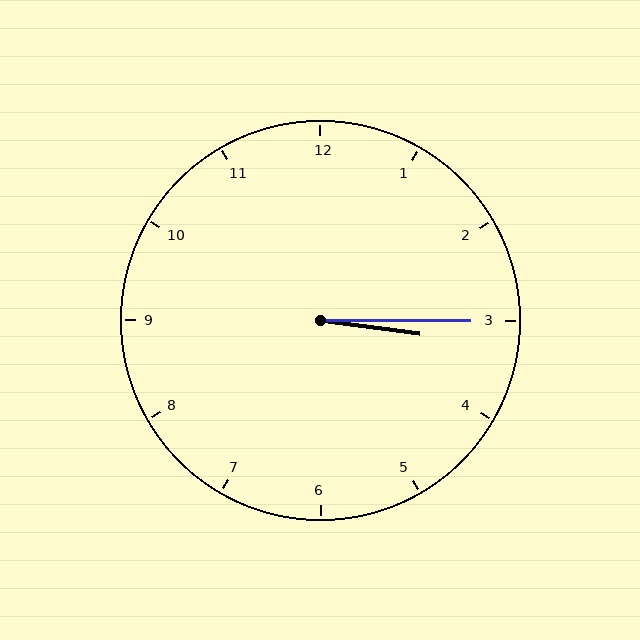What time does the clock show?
3:15.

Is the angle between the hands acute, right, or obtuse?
It is acute.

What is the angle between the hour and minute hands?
Approximately 8 degrees.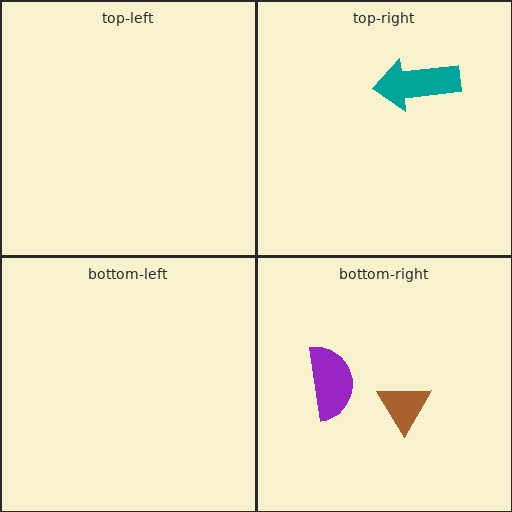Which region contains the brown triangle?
The bottom-right region.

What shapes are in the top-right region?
The teal arrow.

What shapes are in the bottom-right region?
The purple semicircle, the brown triangle.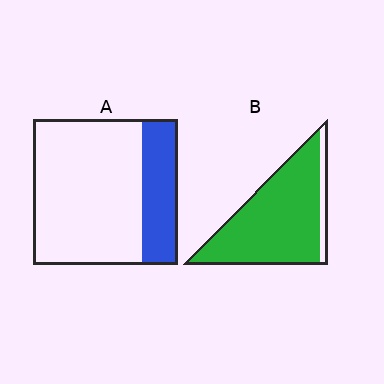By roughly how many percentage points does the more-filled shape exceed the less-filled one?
By roughly 65 percentage points (B over A).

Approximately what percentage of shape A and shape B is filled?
A is approximately 25% and B is approximately 90%.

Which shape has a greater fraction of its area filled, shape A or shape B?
Shape B.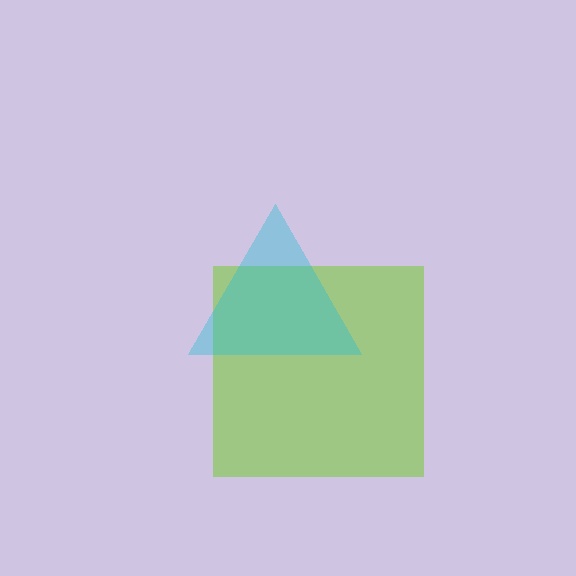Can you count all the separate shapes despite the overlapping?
Yes, there are 2 separate shapes.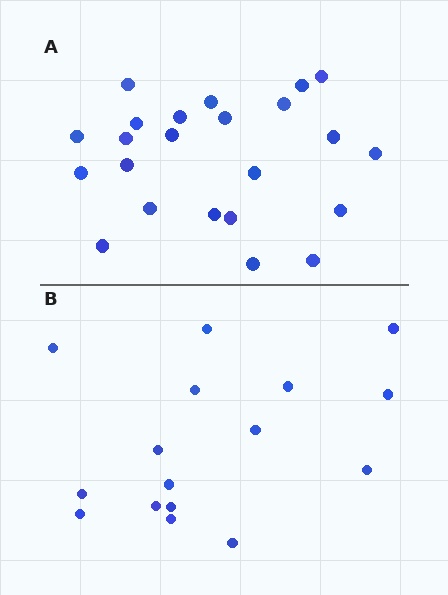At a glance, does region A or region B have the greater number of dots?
Region A (the top region) has more dots.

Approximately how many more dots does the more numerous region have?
Region A has roughly 8 or so more dots than region B.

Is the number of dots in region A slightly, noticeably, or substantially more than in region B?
Region A has noticeably more, but not dramatically so. The ratio is roughly 1.4 to 1.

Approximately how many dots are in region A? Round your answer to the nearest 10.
About 20 dots. (The exact count is 23, which rounds to 20.)